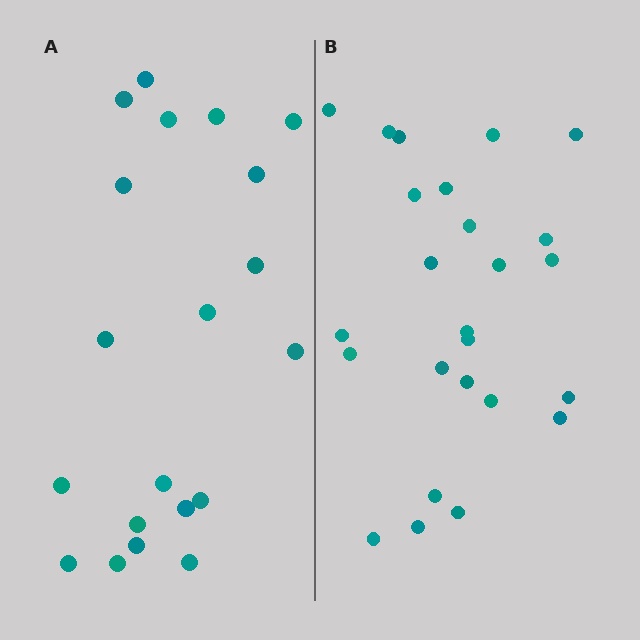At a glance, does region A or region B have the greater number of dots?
Region B (the right region) has more dots.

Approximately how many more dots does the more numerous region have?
Region B has about 5 more dots than region A.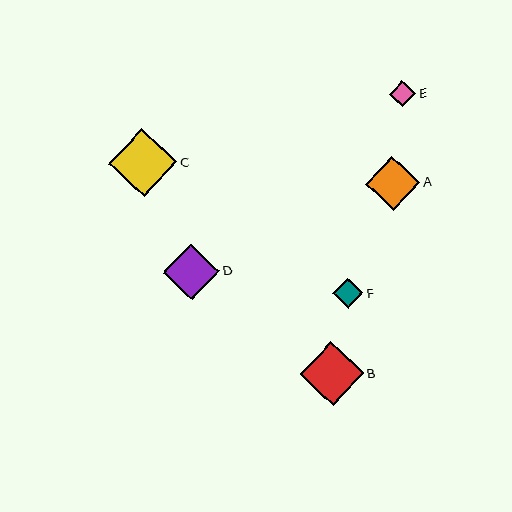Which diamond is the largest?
Diamond C is the largest with a size of approximately 68 pixels.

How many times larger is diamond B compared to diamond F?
Diamond B is approximately 2.1 times the size of diamond F.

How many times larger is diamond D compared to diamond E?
Diamond D is approximately 2.1 times the size of diamond E.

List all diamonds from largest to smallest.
From largest to smallest: C, B, D, A, F, E.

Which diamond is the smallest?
Diamond E is the smallest with a size of approximately 27 pixels.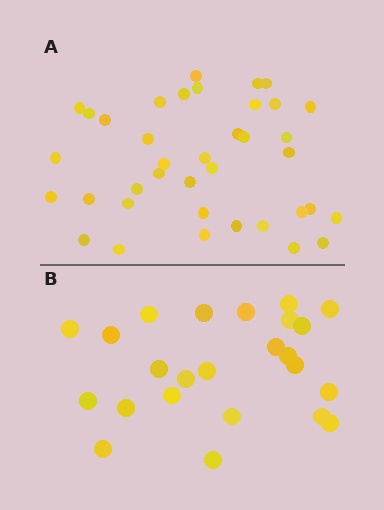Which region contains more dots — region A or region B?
Region A (the top region) has more dots.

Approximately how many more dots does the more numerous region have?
Region A has approximately 15 more dots than region B.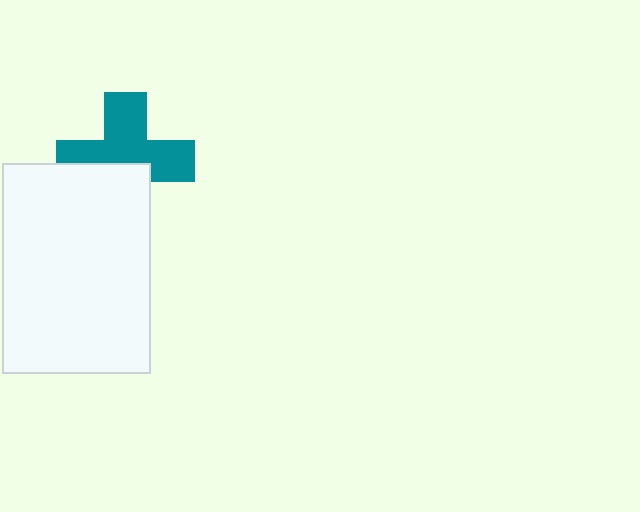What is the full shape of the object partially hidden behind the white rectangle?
The partially hidden object is a teal cross.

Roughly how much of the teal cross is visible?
About half of it is visible (roughly 62%).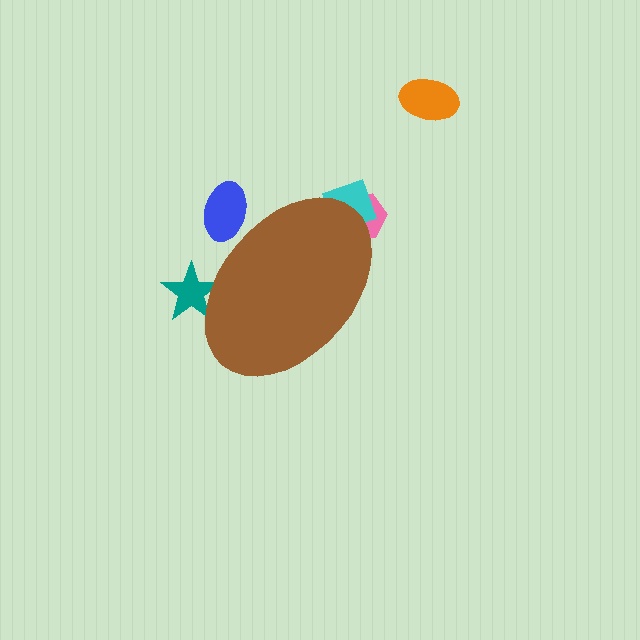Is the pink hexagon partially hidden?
Yes, the pink hexagon is partially hidden behind the brown ellipse.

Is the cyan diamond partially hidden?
Yes, the cyan diamond is partially hidden behind the brown ellipse.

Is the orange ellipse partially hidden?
No, the orange ellipse is fully visible.